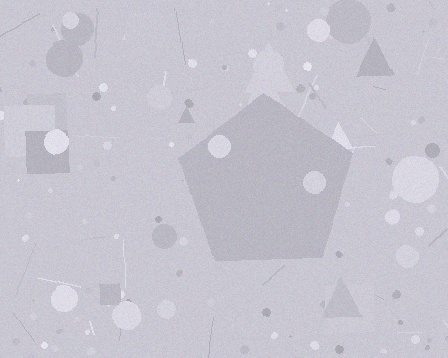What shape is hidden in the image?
A pentagon is hidden in the image.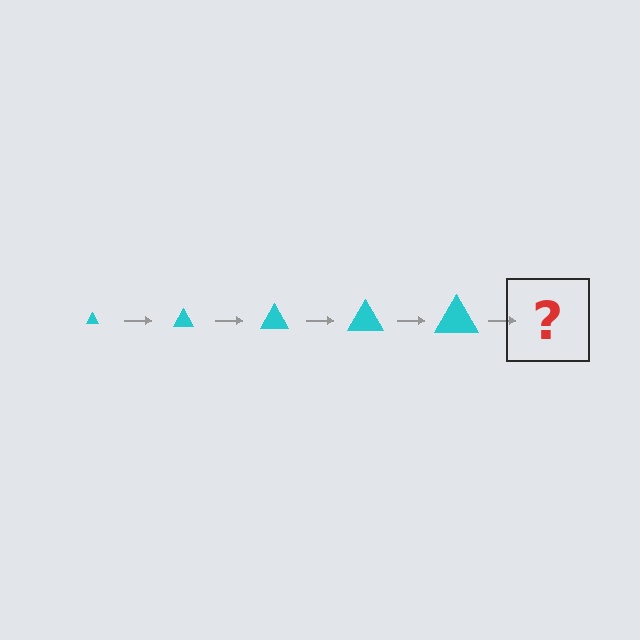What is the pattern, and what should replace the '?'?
The pattern is that the triangle gets progressively larger each step. The '?' should be a cyan triangle, larger than the previous one.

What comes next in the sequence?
The next element should be a cyan triangle, larger than the previous one.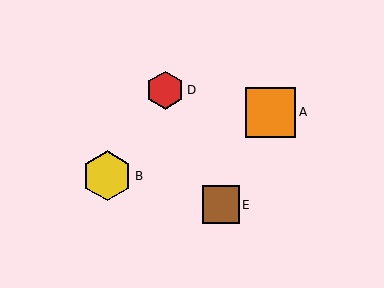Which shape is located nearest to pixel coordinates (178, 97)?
The red hexagon (labeled D) at (165, 90) is nearest to that location.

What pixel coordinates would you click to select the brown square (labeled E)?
Click at (221, 205) to select the brown square E.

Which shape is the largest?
The orange square (labeled A) is the largest.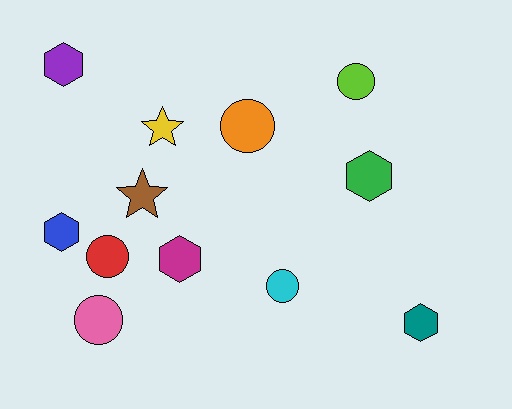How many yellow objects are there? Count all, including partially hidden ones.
There is 1 yellow object.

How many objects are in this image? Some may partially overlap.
There are 12 objects.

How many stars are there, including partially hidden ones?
There are 2 stars.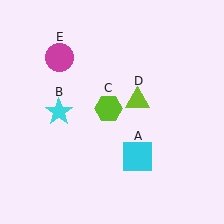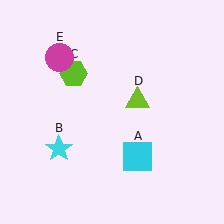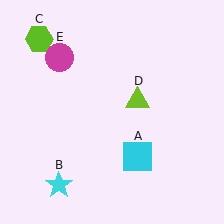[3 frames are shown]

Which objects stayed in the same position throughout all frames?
Cyan square (object A) and lime triangle (object D) and magenta circle (object E) remained stationary.